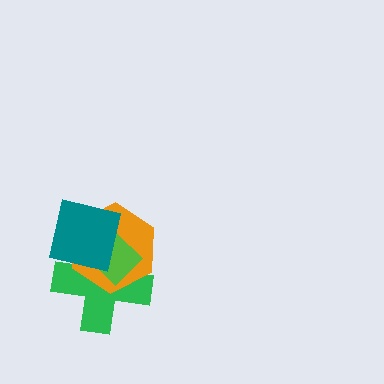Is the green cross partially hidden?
Yes, it is partially covered by another shape.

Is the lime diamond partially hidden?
Yes, it is partially covered by another shape.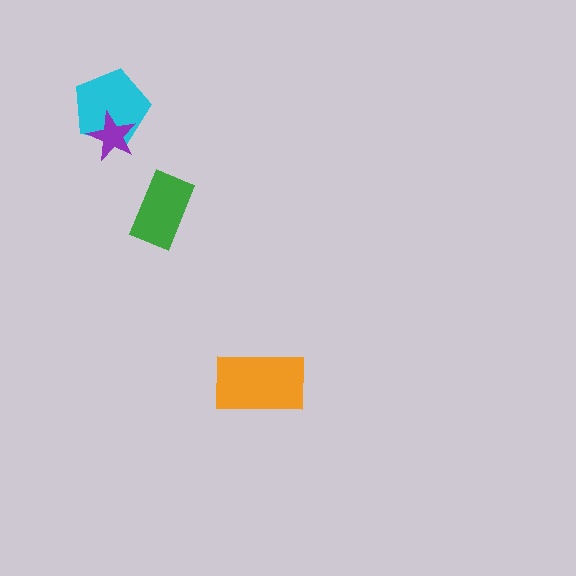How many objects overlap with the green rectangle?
0 objects overlap with the green rectangle.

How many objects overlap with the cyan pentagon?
1 object overlaps with the cyan pentagon.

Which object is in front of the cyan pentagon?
The purple star is in front of the cyan pentagon.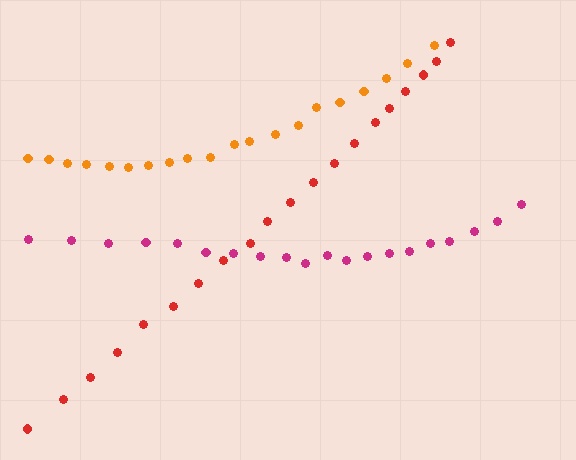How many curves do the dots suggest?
There are 3 distinct paths.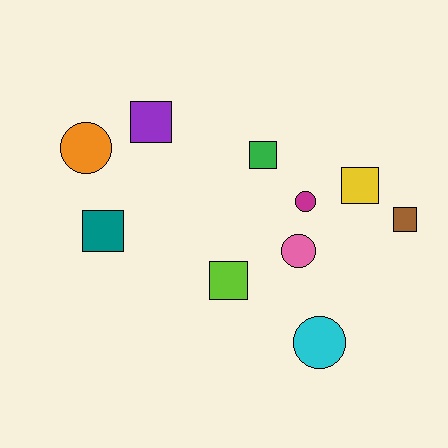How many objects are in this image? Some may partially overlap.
There are 10 objects.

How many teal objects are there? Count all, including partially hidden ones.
There is 1 teal object.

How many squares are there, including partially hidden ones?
There are 6 squares.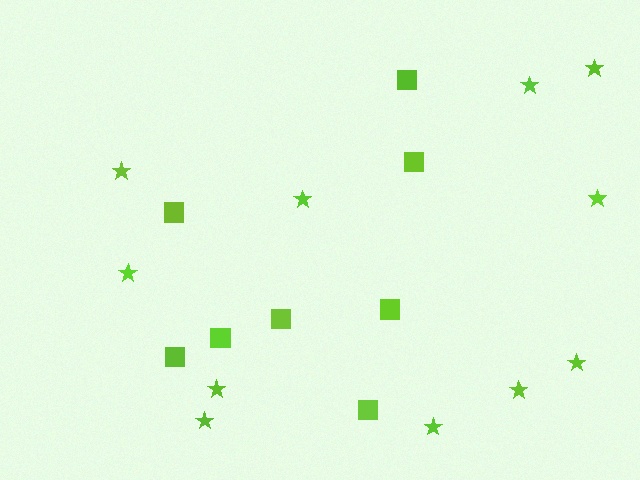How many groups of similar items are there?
There are 2 groups: one group of squares (8) and one group of stars (11).